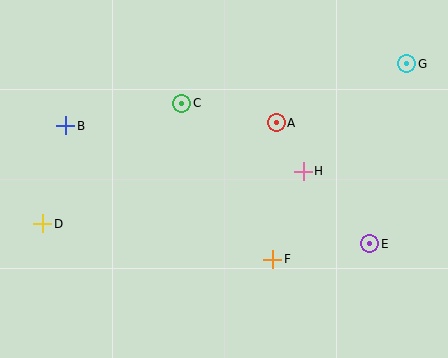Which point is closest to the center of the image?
Point A at (276, 123) is closest to the center.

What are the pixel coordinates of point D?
Point D is at (43, 224).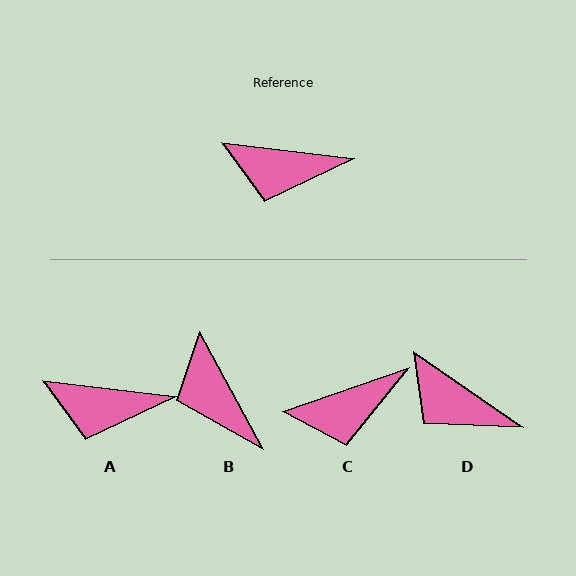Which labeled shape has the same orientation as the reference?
A.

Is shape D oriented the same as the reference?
No, it is off by about 28 degrees.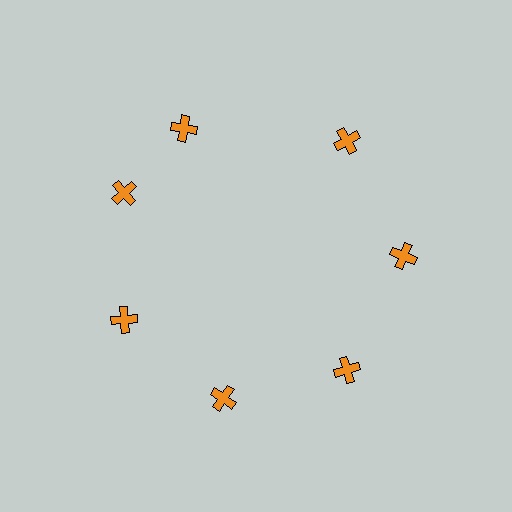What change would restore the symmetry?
The symmetry would be restored by rotating it back into even spacing with its neighbors so that all 7 crosses sit at equal angles and equal distance from the center.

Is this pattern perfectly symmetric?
No. The 7 orange crosses are arranged in a ring, but one element near the 12 o'clock position is rotated out of alignment along the ring, breaking the 7-fold rotational symmetry.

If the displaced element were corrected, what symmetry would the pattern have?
It would have 7-fold rotational symmetry — the pattern would map onto itself every 51 degrees.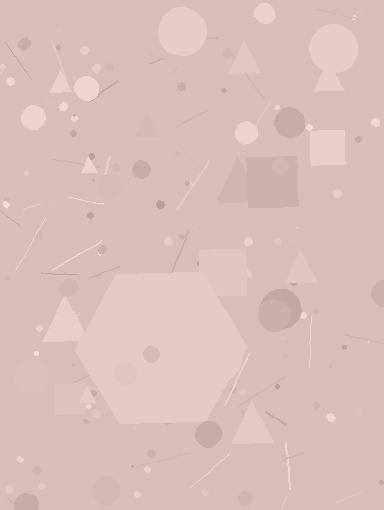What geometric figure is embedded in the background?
A hexagon is embedded in the background.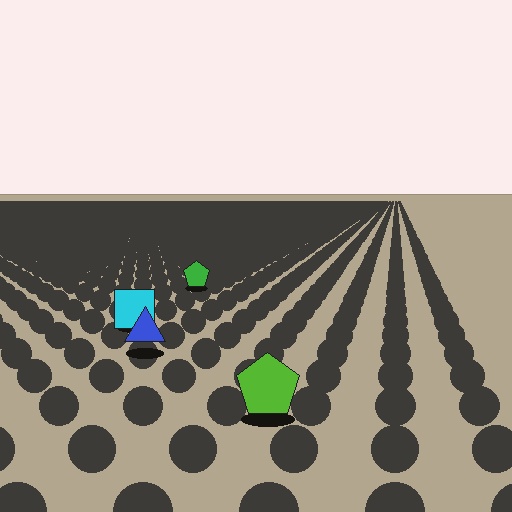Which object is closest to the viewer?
The lime pentagon is closest. The texture marks near it are larger and more spread out.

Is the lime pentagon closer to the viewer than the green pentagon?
Yes. The lime pentagon is closer — you can tell from the texture gradient: the ground texture is coarser near it.